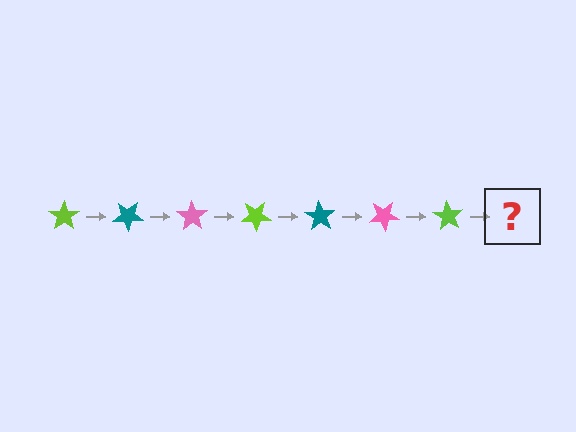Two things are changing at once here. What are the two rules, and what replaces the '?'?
The two rules are that it rotates 35 degrees each step and the color cycles through lime, teal, and pink. The '?' should be a teal star, rotated 245 degrees from the start.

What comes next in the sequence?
The next element should be a teal star, rotated 245 degrees from the start.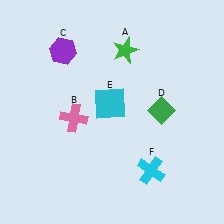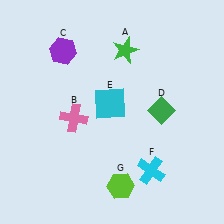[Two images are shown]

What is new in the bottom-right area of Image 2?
A lime hexagon (G) was added in the bottom-right area of Image 2.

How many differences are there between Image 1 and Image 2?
There is 1 difference between the two images.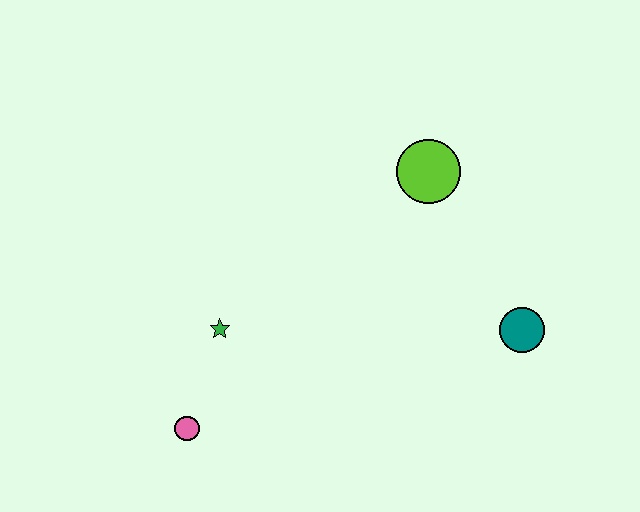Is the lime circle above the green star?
Yes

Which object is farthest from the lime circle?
The pink circle is farthest from the lime circle.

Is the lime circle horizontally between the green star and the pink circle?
No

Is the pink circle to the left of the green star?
Yes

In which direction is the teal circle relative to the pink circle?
The teal circle is to the right of the pink circle.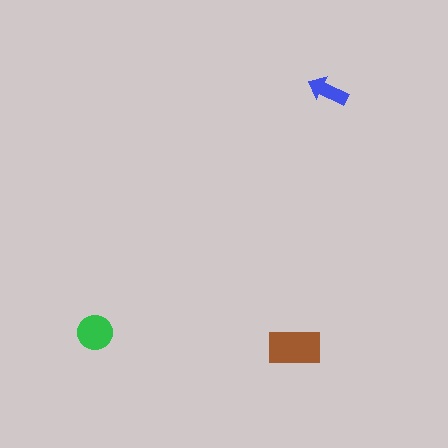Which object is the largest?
The brown rectangle.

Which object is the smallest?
The blue arrow.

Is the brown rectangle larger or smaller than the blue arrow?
Larger.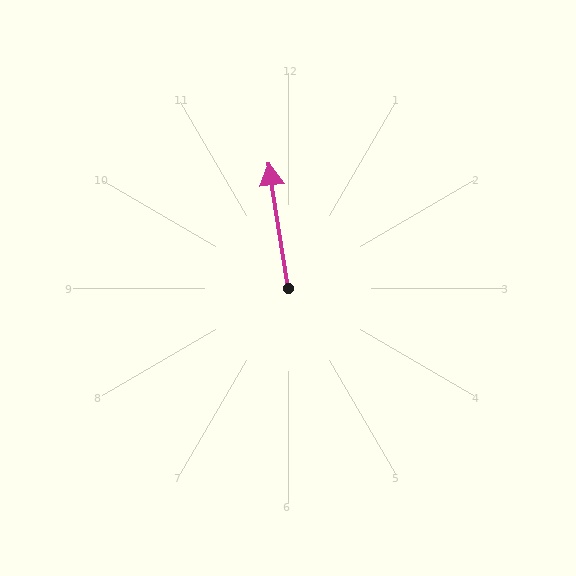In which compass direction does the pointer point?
North.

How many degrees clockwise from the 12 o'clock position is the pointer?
Approximately 351 degrees.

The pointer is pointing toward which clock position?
Roughly 12 o'clock.